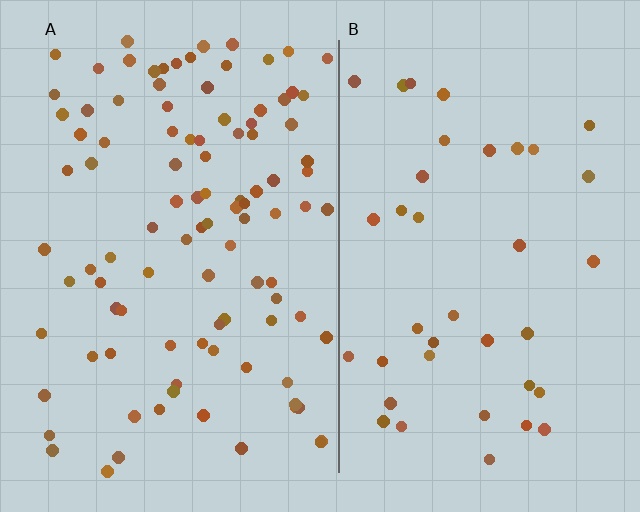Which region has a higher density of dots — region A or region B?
A (the left).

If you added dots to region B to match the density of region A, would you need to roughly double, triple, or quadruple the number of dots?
Approximately triple.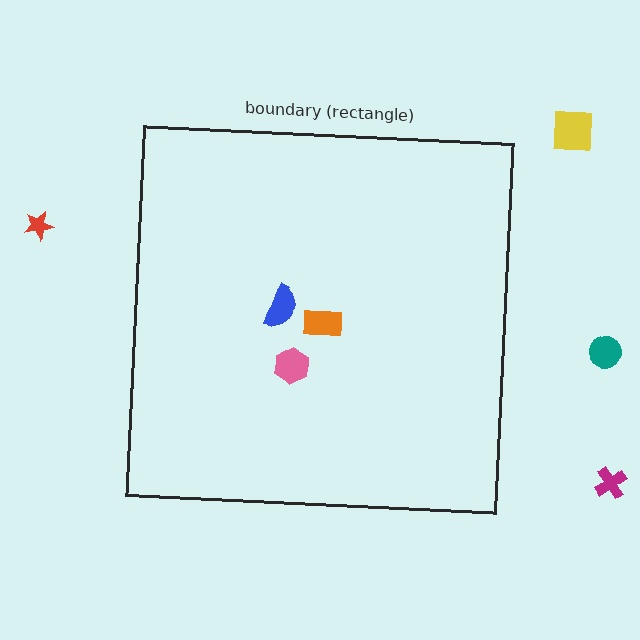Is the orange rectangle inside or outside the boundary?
Inside.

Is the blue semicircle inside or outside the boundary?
Inside.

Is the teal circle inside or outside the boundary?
Outside.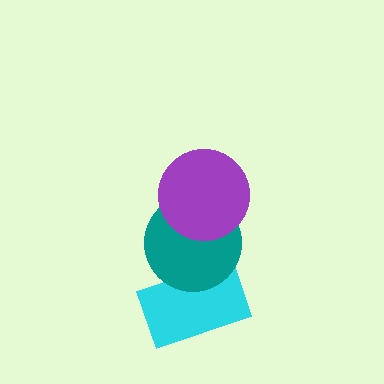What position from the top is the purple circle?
The purple circle is 1st from the top.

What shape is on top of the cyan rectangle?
The teal circle is on top of the cyan rectangle.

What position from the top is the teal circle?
The teal circle is 2nd from the top.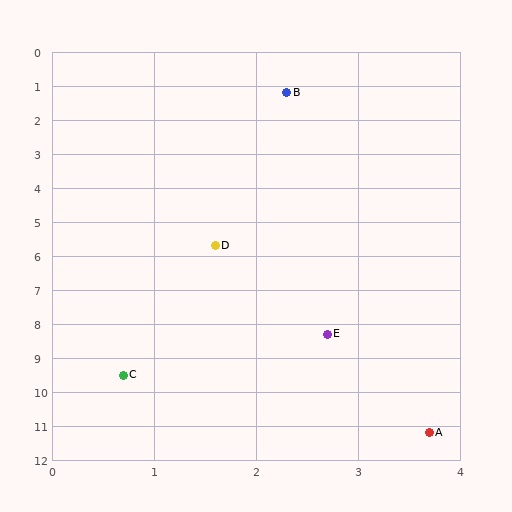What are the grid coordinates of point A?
Point A is at approximately (3.7, 11.2).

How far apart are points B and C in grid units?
Points B and C are about 8.5 grid units apart.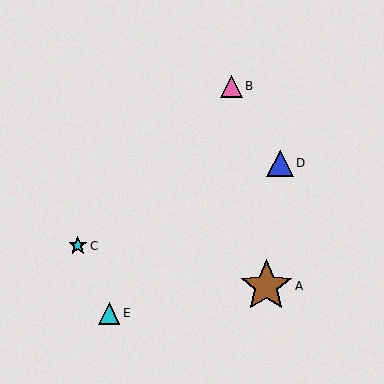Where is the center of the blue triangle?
The center of the blue triangle is at (280, 163).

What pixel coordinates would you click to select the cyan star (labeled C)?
Click at (78, 246) to select the cyan star C.